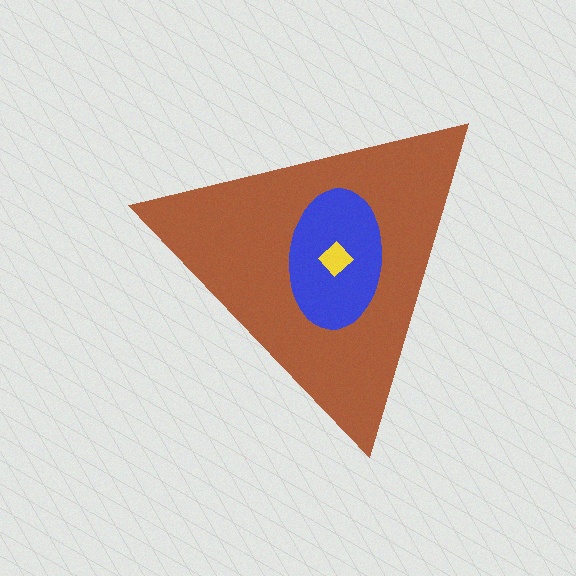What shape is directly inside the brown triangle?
The blue ellipse.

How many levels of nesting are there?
3.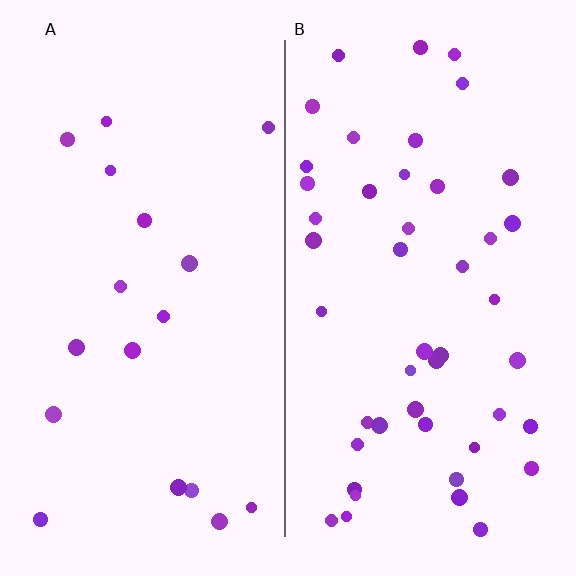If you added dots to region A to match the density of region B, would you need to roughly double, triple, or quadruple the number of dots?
Approximately triple.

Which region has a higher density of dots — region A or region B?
B (the right).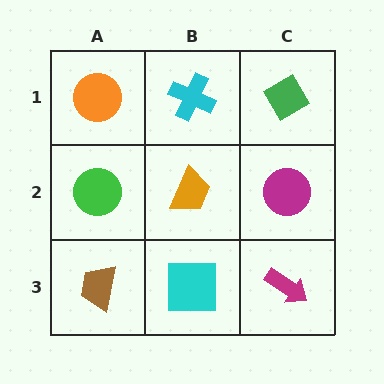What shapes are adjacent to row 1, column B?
An orange trapezoid (row 2, column B), an orange circle (row 1, column A), a green diamond (row 1, column C).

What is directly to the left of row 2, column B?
A green circle.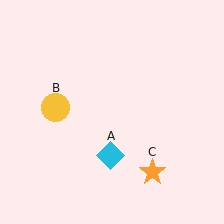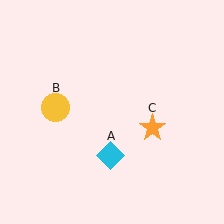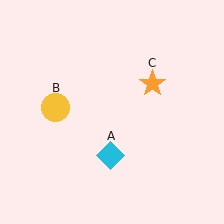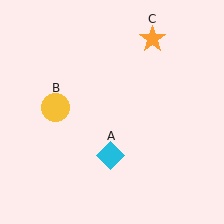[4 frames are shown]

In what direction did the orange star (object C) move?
The orange star (object C) moved up.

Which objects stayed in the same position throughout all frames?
Cyan diamond (object A) and yellow circle (object B) remained stationary.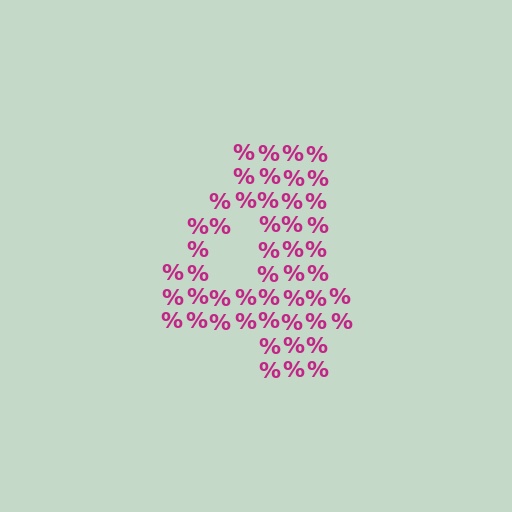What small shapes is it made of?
It is made of small percent signs.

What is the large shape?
The large shape is the digit 4.